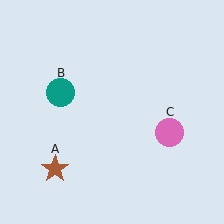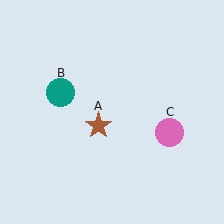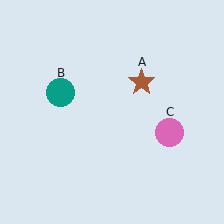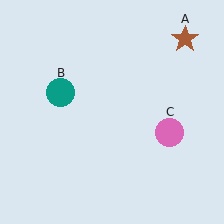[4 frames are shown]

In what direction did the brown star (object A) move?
The brown star (object A) moved up and to the right.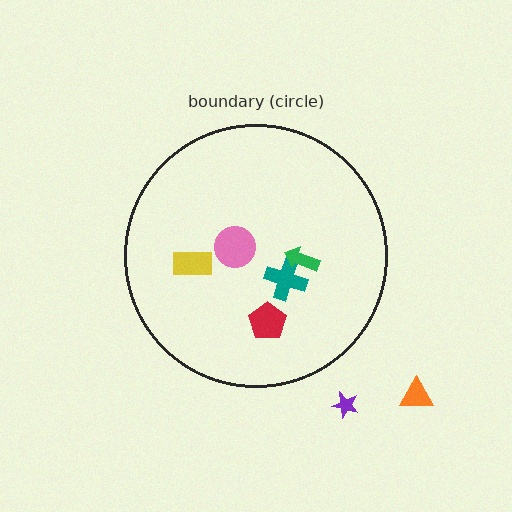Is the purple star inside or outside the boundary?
Outside.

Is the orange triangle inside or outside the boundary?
Outside.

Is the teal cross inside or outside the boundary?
Inside.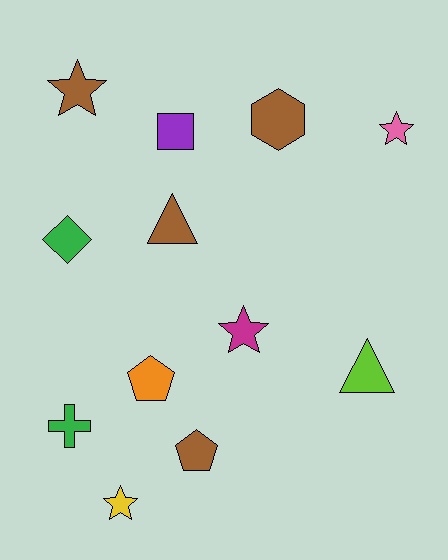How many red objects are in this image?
There are no red objects.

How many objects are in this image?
There are 12 objects.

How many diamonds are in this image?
There is 1 diamond.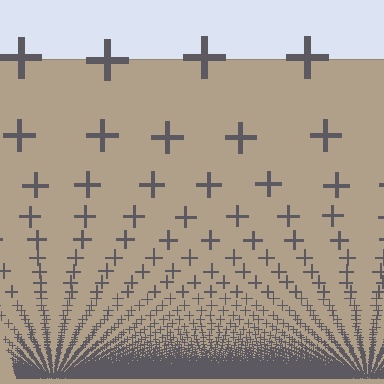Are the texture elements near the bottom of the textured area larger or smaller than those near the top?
Smaller. The gradient is inverted — elements near the bottom are smaller and denser.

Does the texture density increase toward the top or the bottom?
Density increases toward the bottom.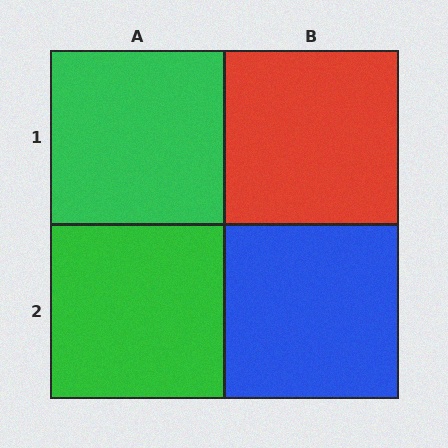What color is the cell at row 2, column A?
Green.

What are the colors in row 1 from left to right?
Green, red.